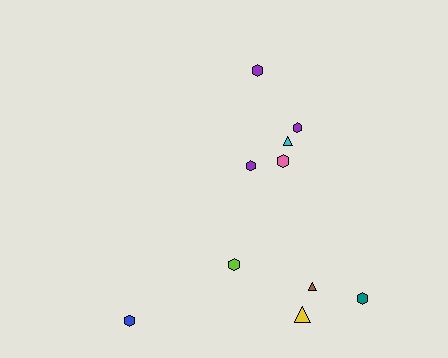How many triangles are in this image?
There are 3 triangles.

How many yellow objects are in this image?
There is 1 yellow object.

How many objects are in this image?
There are 10 objects.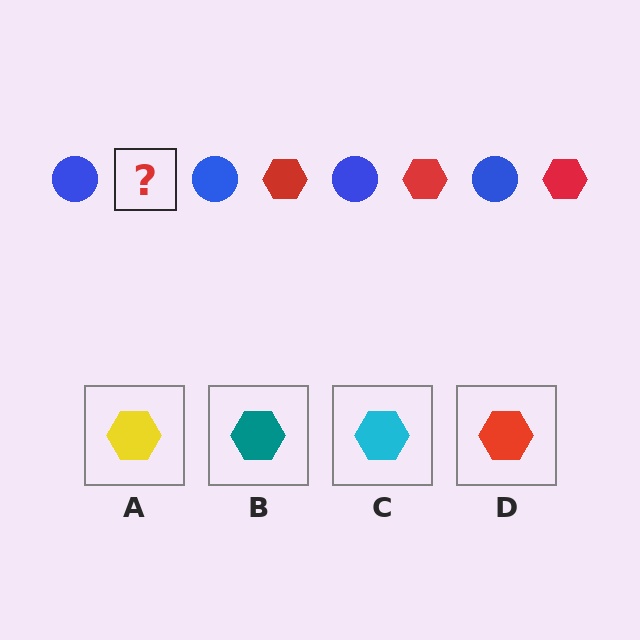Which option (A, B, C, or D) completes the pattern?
D.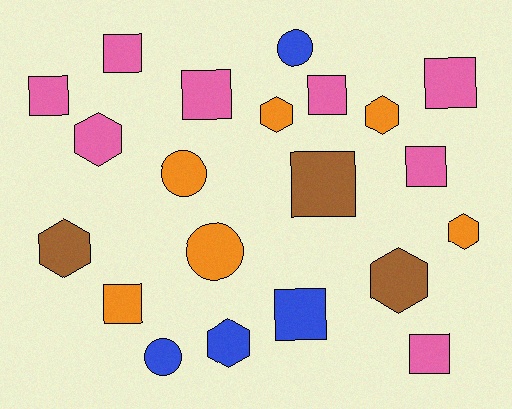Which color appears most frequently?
Pink, with 8 objects.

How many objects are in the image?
There are 21 objects.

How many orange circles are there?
There are 2 orange circles.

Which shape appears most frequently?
Square, with 10 objects.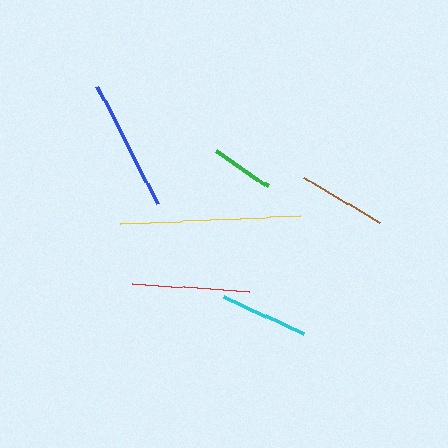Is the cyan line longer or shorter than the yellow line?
The yellow line is longer than the cyan line.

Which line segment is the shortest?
The green line is the shortest at approximately 63 pixels.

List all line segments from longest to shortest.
From longest to shortest: yellow, blue, red, cyan, brown, green.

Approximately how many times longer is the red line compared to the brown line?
The red line is approximately 1.3 times the length of the brown line.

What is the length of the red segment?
The red segment is approximately 118 pixels long.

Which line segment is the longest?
The yellow line is the longest at approximately 180 pixels.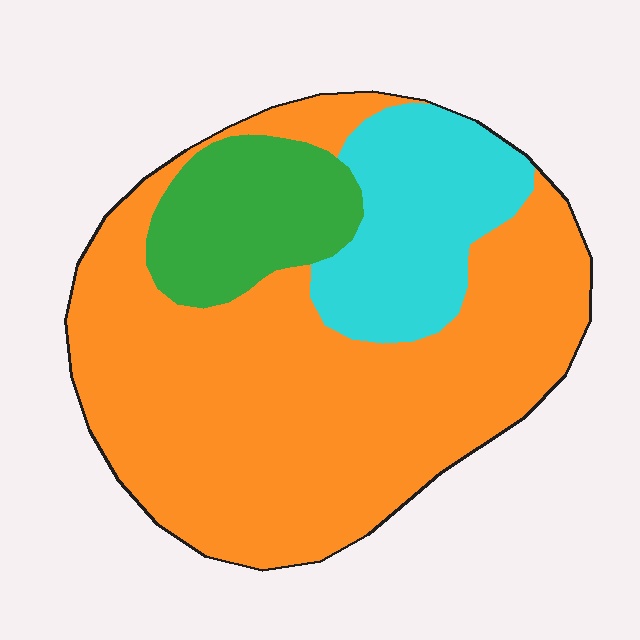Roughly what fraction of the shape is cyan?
Cyan takes up about one fifth (1/5) of the shape.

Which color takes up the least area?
Green, at roughly 15%.